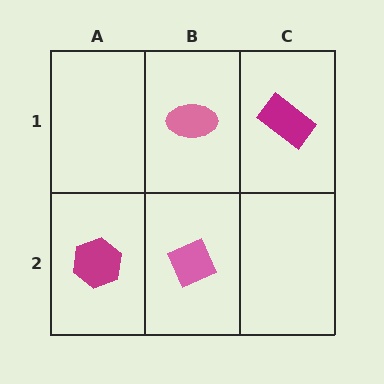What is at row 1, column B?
A pink ellipse.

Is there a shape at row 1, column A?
No, that cell is empty.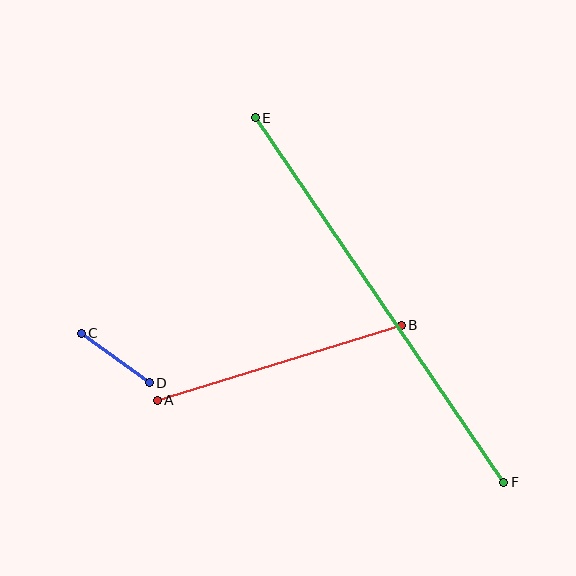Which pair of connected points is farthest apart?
Points E and F are farthest apart.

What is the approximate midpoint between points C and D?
The midpoint is at approximately (115, 358) pixels.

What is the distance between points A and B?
The distance is approximately 255 pixels.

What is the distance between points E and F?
The distance is approximately 441 pixels.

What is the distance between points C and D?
The distance is approximately 84 pixels.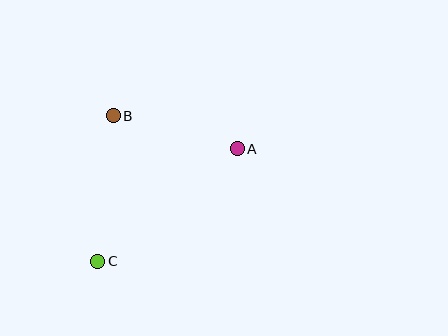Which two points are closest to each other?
Points A and B are closest to each other.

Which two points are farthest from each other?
Points A and C are farthest from each other.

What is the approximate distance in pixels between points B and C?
The distance between B and C is approximately 147 pixels.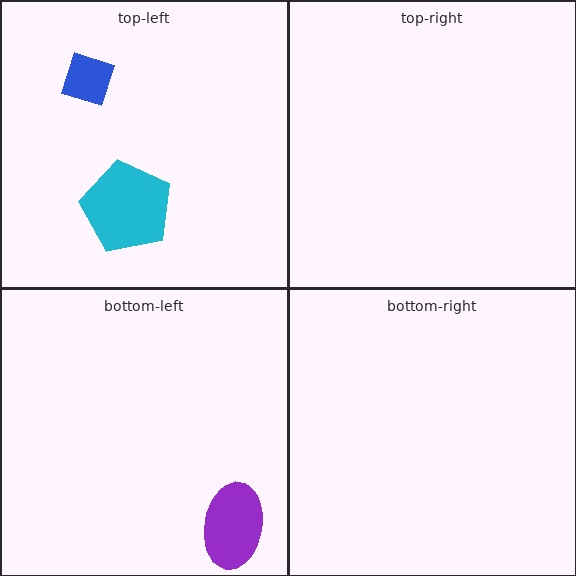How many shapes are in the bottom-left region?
1.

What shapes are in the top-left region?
The cyan pentagon, the blue diamond.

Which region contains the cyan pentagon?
The top-left region.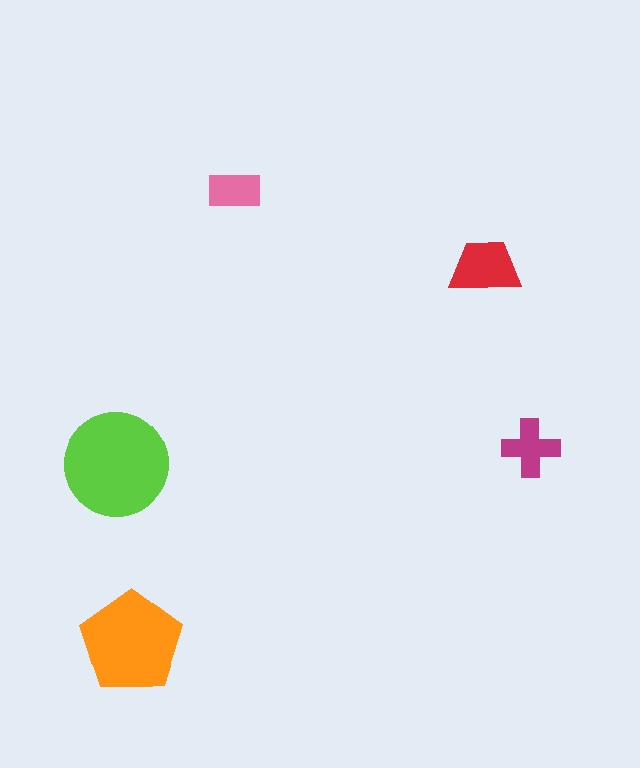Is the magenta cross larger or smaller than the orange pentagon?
Smaller.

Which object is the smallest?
The pink rectangle.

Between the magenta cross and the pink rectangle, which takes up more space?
The magenta cross.